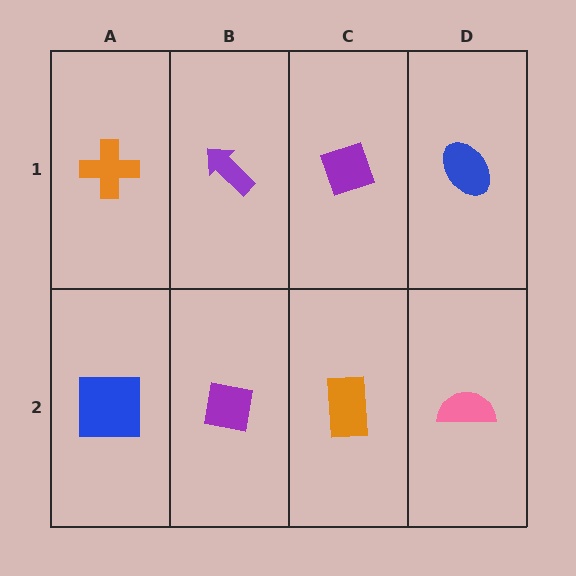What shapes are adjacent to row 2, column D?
A blue ellipse (row 1, column D), an orange rectangle (row 2, column C).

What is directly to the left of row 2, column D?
An orange rectangle.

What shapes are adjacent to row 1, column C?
An orange rectangle (row 2, column C), a purple arrow (row 1, column B), a blue ellipse (row 1, column D).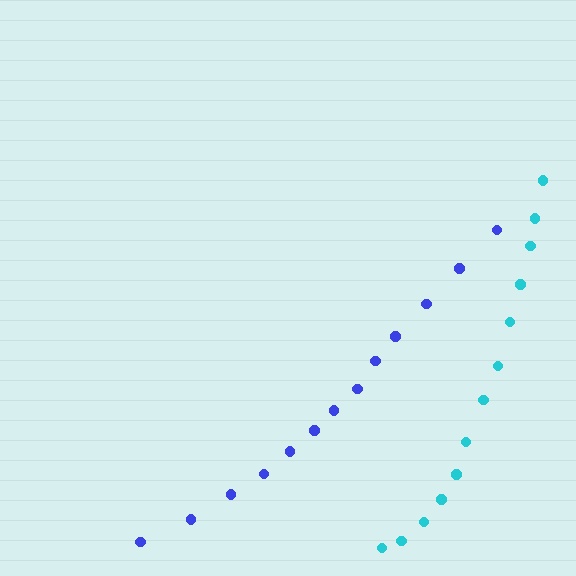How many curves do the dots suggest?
There are 2 distinct paths.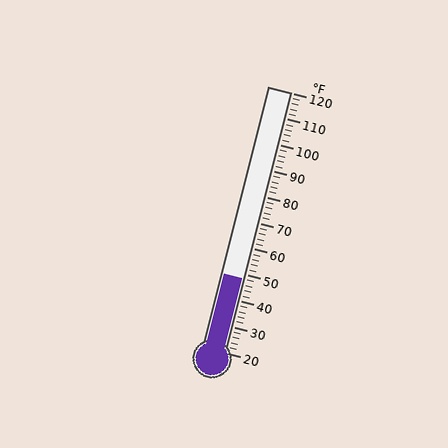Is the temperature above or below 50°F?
The temperature is below 50°F.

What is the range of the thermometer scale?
The thermometer scale ranges from 20°F to 120°F.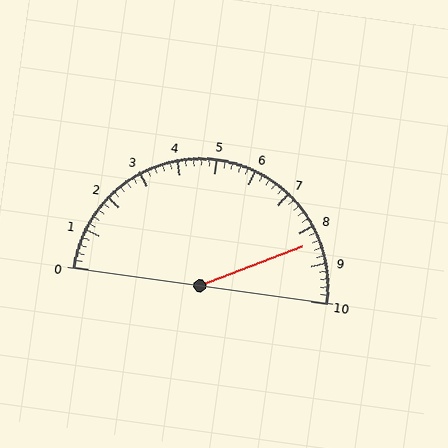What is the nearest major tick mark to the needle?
The nearest major tick mark is 8.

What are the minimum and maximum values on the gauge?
The gauge ranges from 0 to 10.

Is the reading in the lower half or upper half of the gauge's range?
The reading is in the upper half of the range (0 to 10).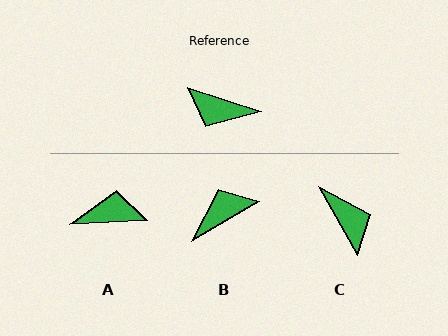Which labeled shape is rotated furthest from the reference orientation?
A, about 159 degrees away.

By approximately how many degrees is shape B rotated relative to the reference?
Approximately 132 degrees clockwise.